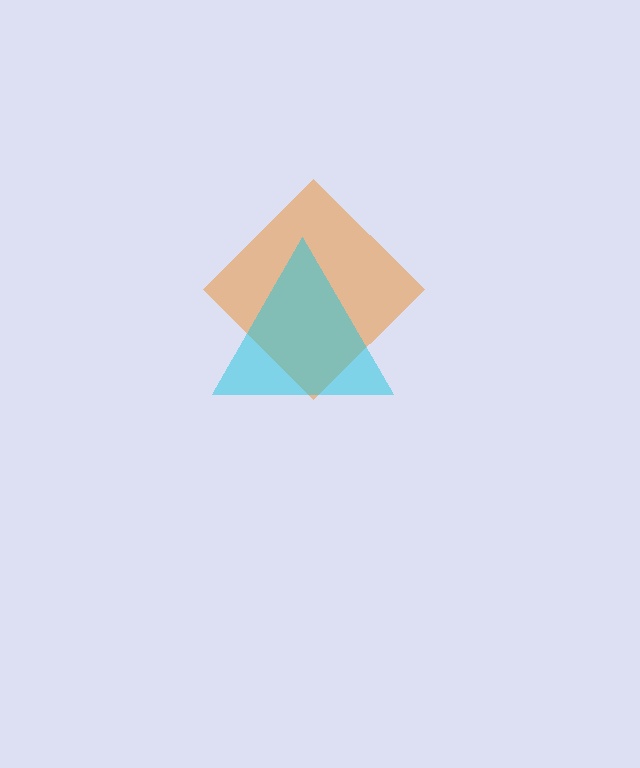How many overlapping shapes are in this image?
There are 2 overlapping shapes in the image.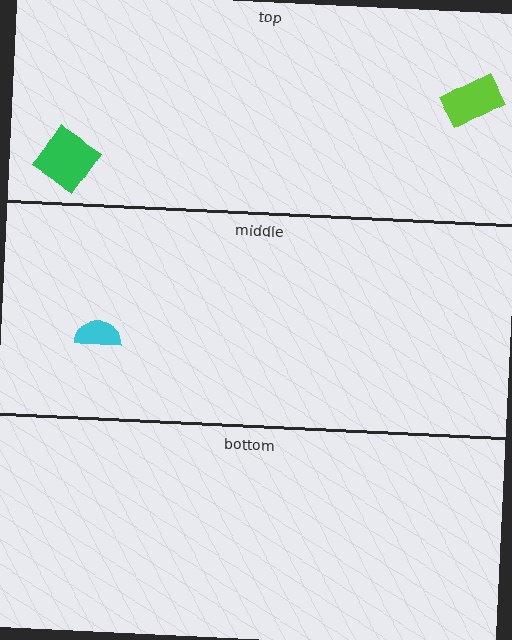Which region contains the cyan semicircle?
The middle region.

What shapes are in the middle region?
The cyan semicircle.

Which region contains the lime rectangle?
The top region.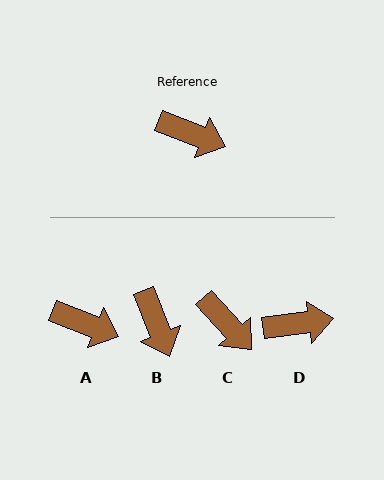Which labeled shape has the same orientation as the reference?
A.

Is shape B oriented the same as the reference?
No, it is off by about 48 degrees.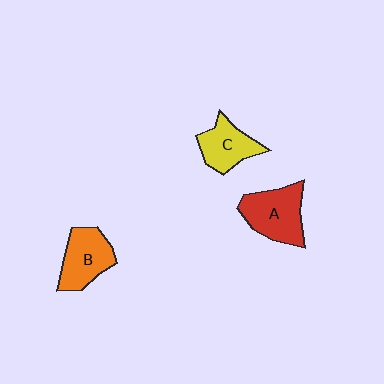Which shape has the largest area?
Shape A (red).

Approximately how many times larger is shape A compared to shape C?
Approximately 1.3 times.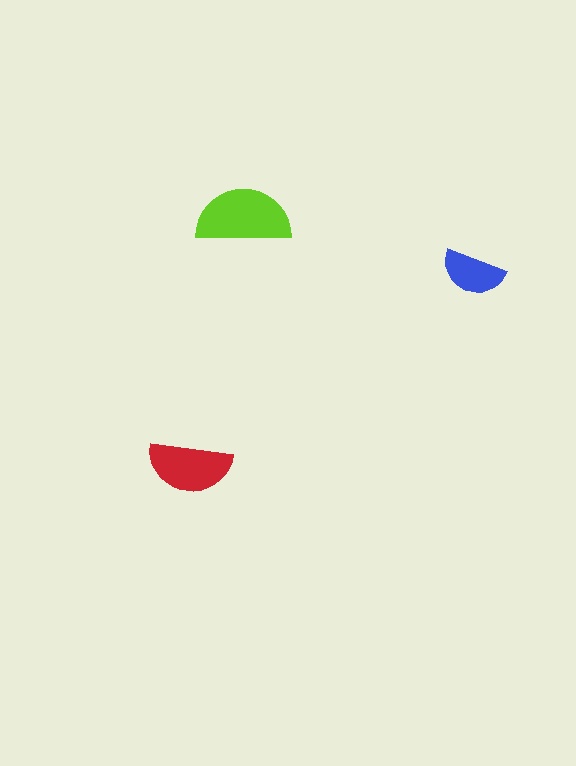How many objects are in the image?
There are 3 objects in the image.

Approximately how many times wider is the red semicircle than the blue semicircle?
About 1.5 times wider.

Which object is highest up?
The lime semicircle is topmost.